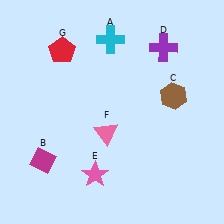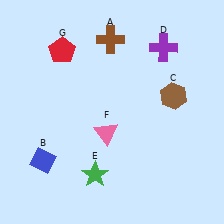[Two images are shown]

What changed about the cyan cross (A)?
In Image 1, A is cyan. In Image 2, it changed to brown.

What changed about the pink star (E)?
In Image 1, E is pink. In Image 2, it changed to green.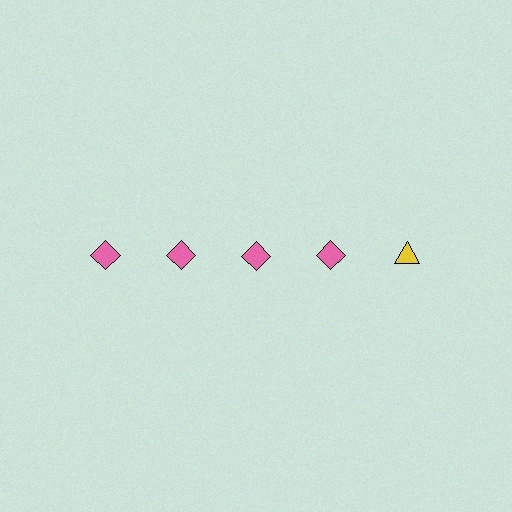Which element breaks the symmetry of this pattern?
The yellow triangle in the top row, rightmost column breaks the symmetry. All other shapes are pink diamonds.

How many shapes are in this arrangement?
There are 5 shapes arranged in a grid pattern.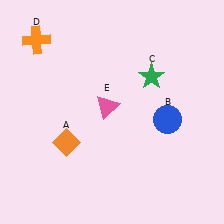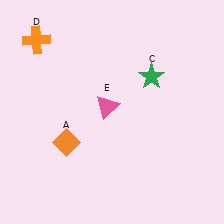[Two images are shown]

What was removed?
The blue circle (B) was removed in Image 2.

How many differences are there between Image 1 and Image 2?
There is 1 difference between the two images.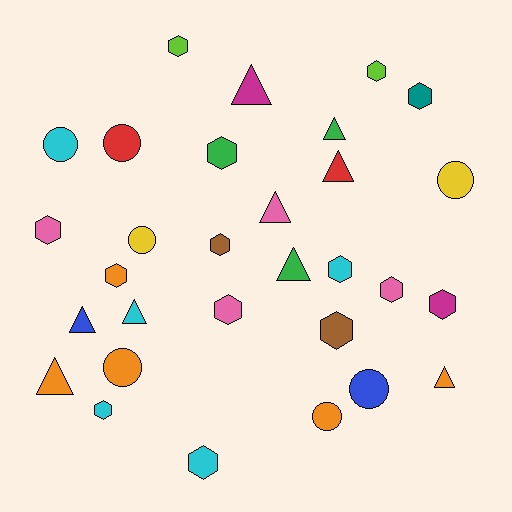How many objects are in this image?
There are 30 objects.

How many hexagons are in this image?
There are 14 hexagons.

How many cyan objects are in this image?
There are 5 cyan objects.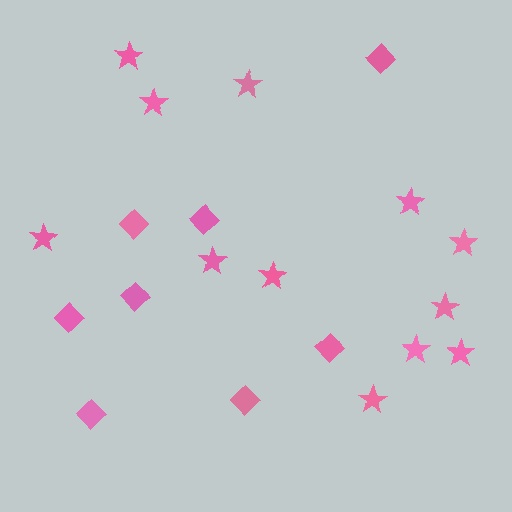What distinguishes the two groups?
There are 2 groups: one group of stars (12) and one group of diamonds (8).